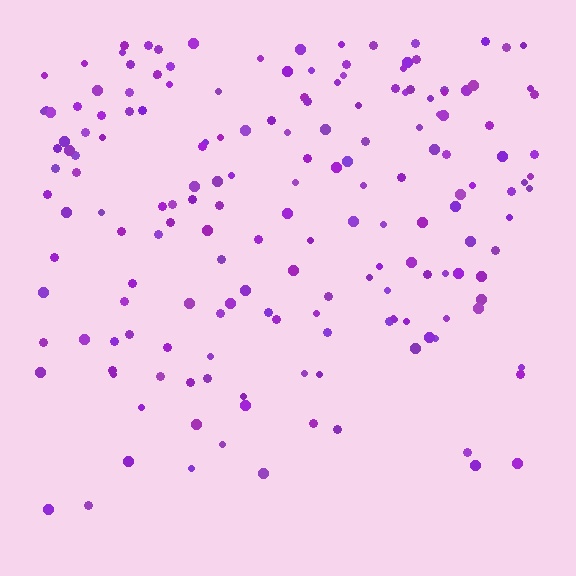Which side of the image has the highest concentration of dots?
The top.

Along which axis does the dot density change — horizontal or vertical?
Vertical.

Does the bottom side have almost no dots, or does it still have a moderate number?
Still a moderate number, just noticeably fewer than the top.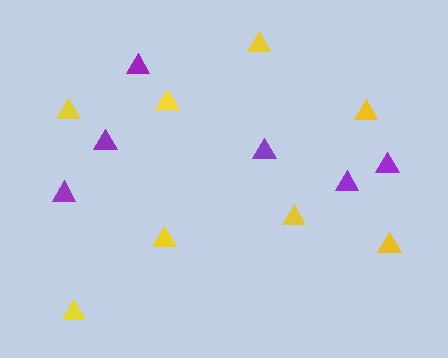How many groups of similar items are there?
There are 2 groups: one group of yellow triangles (8) and one group of purple triangles (6).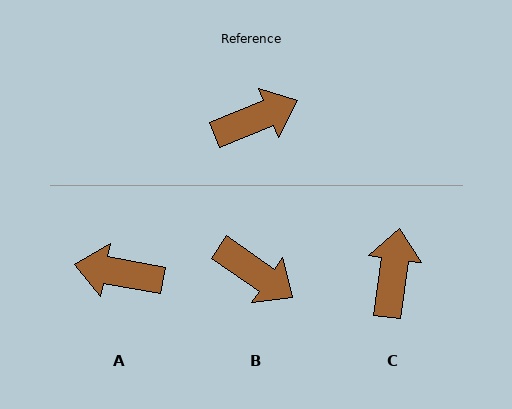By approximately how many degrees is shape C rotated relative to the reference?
Approximately 60 degrees counter-clockwise.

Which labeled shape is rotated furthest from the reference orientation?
A, about 147 degrees away.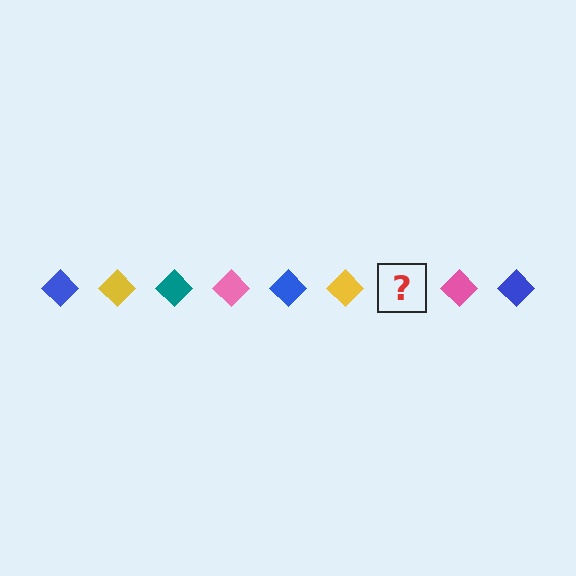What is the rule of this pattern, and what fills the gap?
The rule is that the pattern cycles through blue, yellow, teal, pink diamonds. The gap should be filled with a teal diamond.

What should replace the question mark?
The question mark should be replaced with a teal diamond.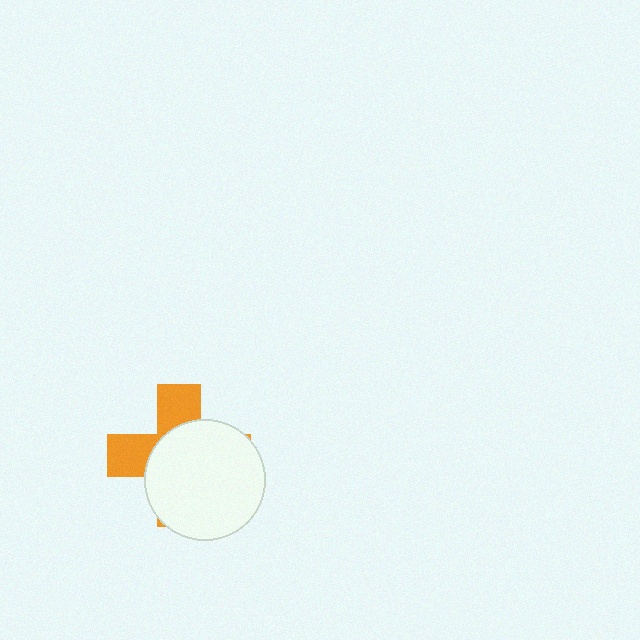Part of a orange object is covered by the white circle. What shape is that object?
It is a cross.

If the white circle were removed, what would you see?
You would see the complete orange cross.